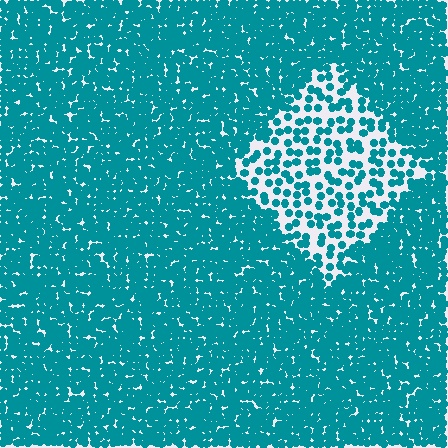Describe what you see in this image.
The image contains small teal elements arranged at two different densities. A diamond-shaped region is visible where the elements are less densely packed than the surrounding area.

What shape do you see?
I see a diamond.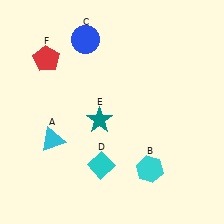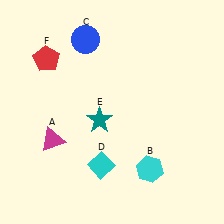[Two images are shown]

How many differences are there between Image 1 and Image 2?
There is 1 difference between the two images.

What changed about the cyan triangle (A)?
In Image 1, A is cyan. In Image 2, it changed to magenta.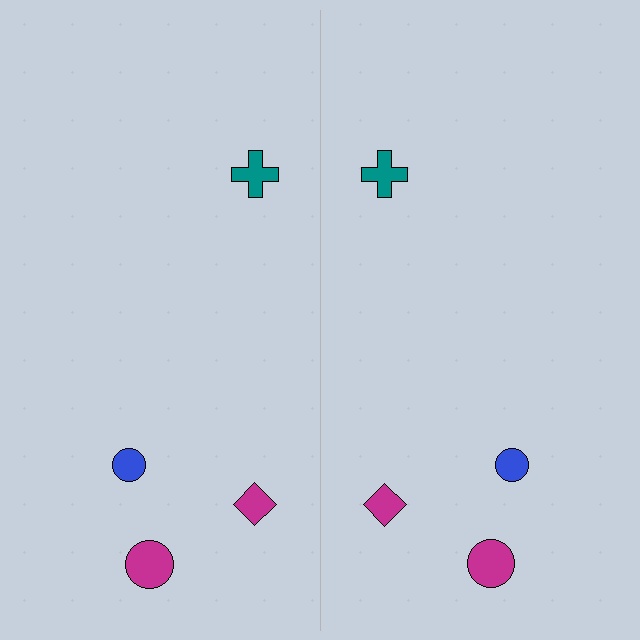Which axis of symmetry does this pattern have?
The pattern has a vertical axis of symmetry running through the center of the image.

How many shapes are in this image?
There are 8 shapes in this image.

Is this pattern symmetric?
Yes, this pattern has bilateral (reflection) symmetry.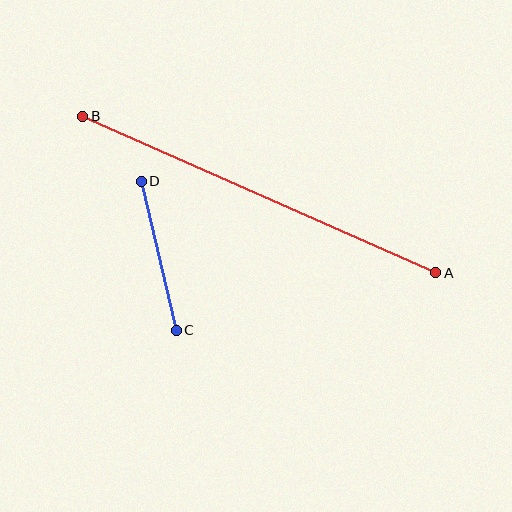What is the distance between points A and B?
The distance is approximately 386 pixels.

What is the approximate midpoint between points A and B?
The midpoint is at approximately (259, 194) pixels.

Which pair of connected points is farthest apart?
Points A and B are farthest apart.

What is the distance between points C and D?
The distance is approximately 153 pixels.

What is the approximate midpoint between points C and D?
The midpoint is at approximately (159, 256) pixels.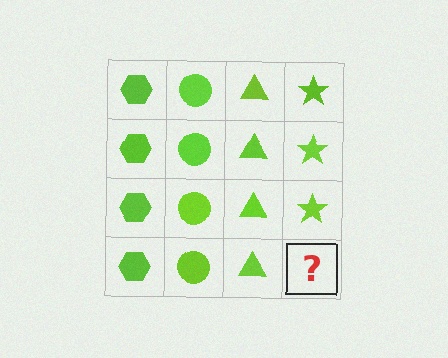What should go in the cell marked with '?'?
The missing cell should contain a lime star.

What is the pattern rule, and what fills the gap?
The rule is that each column has a consistent shape. The gap should be filled with a lime star.